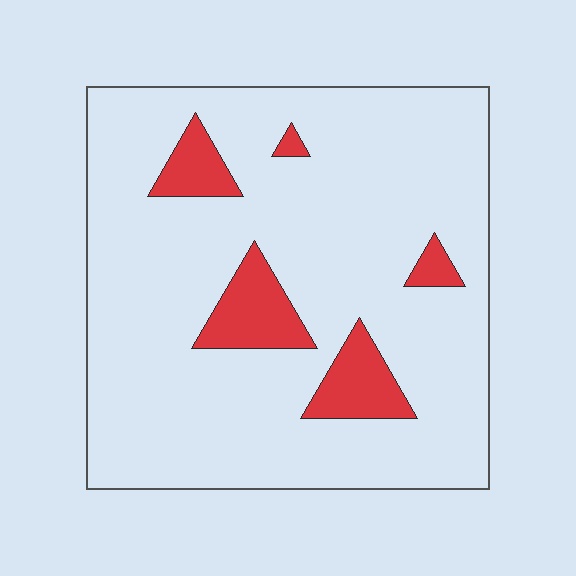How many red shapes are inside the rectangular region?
5.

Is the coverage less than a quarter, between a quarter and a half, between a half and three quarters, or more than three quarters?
Less than a quarter.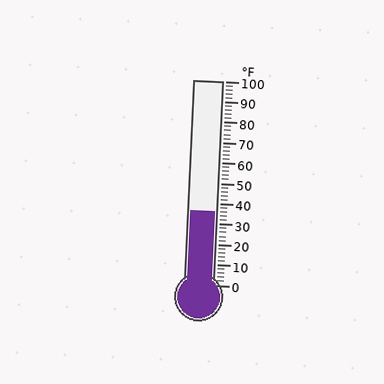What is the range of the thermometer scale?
The thermometer scale ranges from 0°F to 100°F.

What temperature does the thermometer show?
The thermometer shows approximately 36°F.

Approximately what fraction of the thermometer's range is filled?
The thermometer is filled to approximately 35% of its range.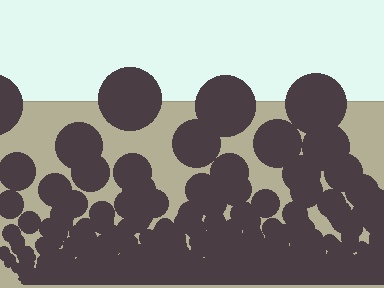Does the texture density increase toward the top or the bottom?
Density increases toward the bottom.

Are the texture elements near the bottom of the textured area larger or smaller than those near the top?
Smaller. The gradient is inverted — elements near the bottom are smaller and denser.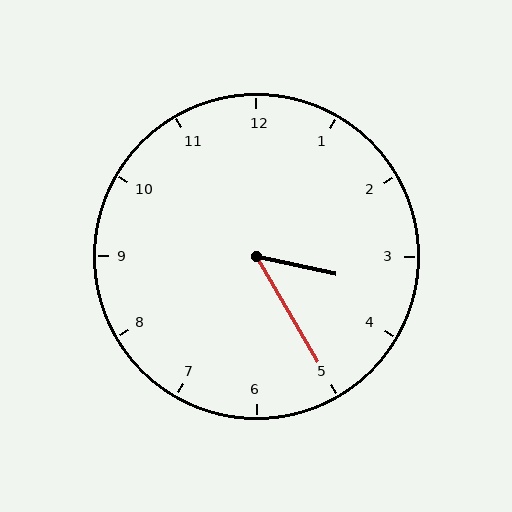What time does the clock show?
3:25.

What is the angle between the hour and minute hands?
Approximately 48 degrees.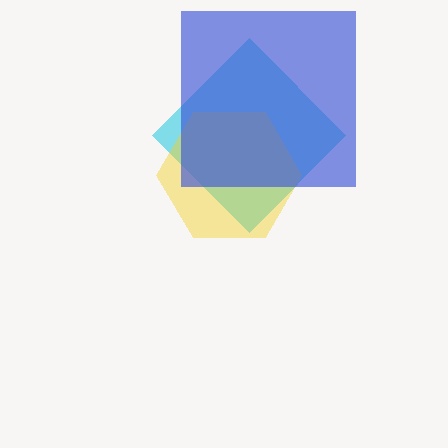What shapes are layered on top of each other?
The layered shapes are: a cyan diamond, a yellow hexagon, a blue square.